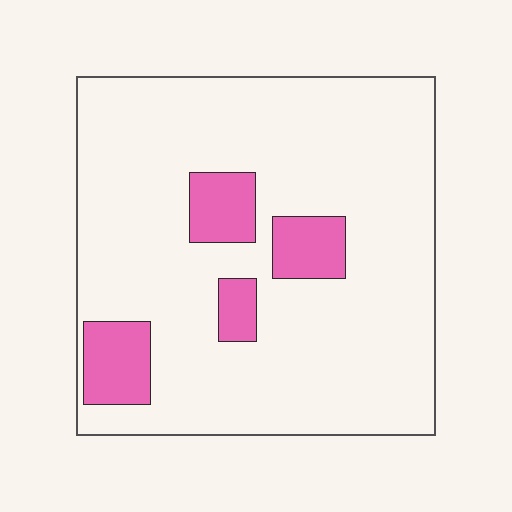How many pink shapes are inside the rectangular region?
4.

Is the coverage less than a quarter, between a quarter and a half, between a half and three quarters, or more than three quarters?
Less than a quarter.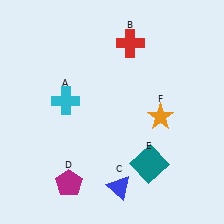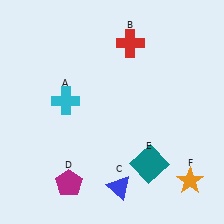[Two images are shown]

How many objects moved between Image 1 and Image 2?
1 object moved between the two images.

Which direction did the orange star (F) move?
The orange star (F) moved down.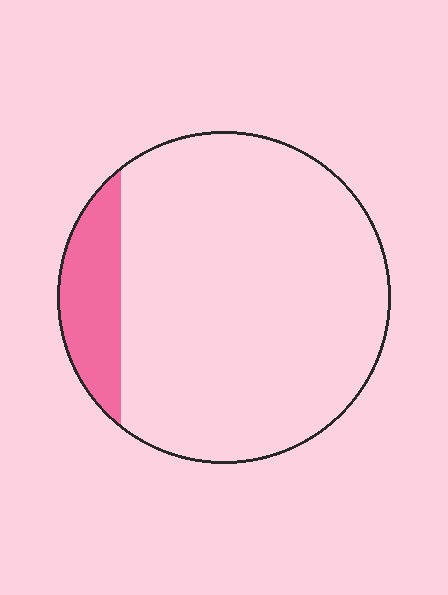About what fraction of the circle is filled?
About one eighth (1/8).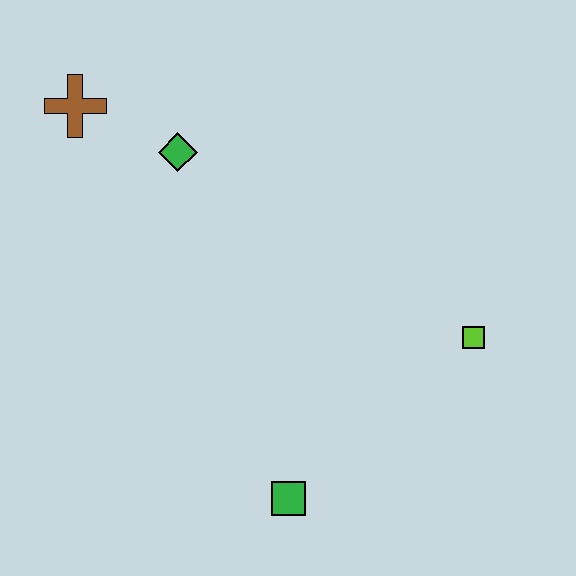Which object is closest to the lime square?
The green square is closest to the lime square.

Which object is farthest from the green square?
The brown cross is farthest from the green square.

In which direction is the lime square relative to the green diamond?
The lime square is to the right of the green diamond.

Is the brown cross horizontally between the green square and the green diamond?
No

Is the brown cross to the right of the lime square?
No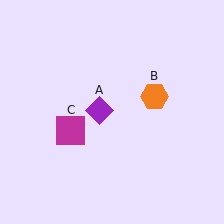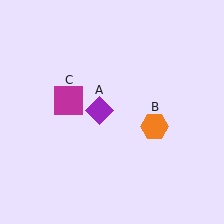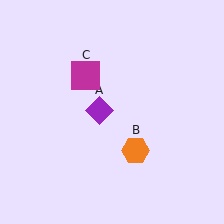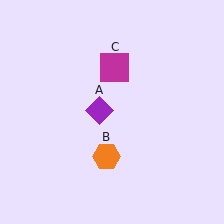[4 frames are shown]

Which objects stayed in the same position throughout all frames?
Purple diamond (object A) remained stationary.